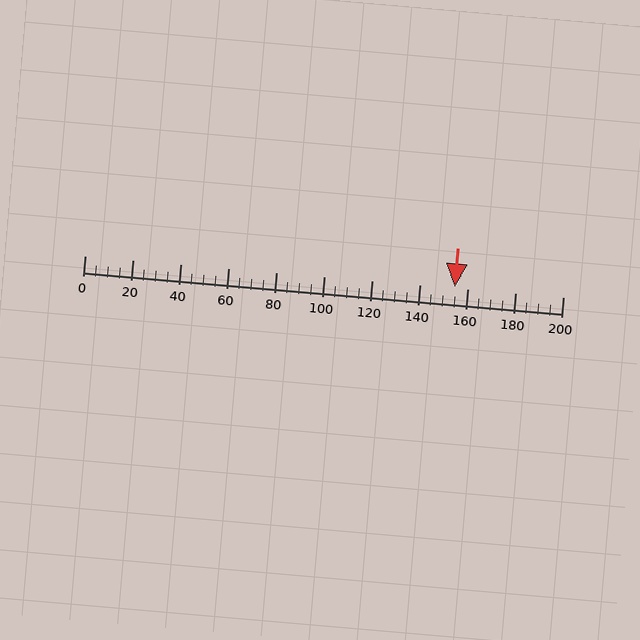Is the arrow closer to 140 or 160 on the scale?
The arrow is closer to 160.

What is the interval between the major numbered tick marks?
The major tick marks are spaced 20 units apart.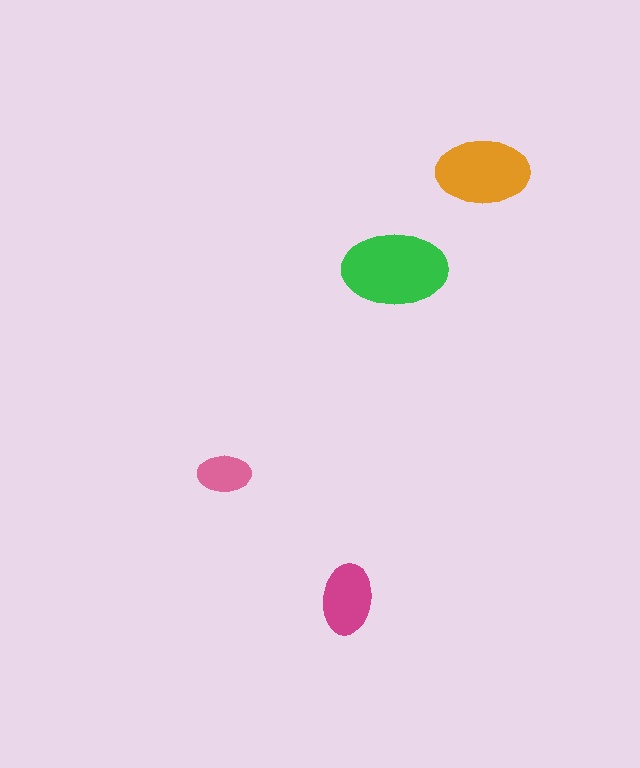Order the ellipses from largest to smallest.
the green one, the orange one, the magenta one, the pink one.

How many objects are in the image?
There are 4 objects in the image.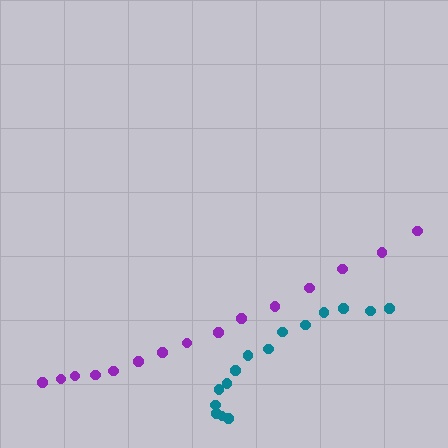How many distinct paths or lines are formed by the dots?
There are 2 distinct paths.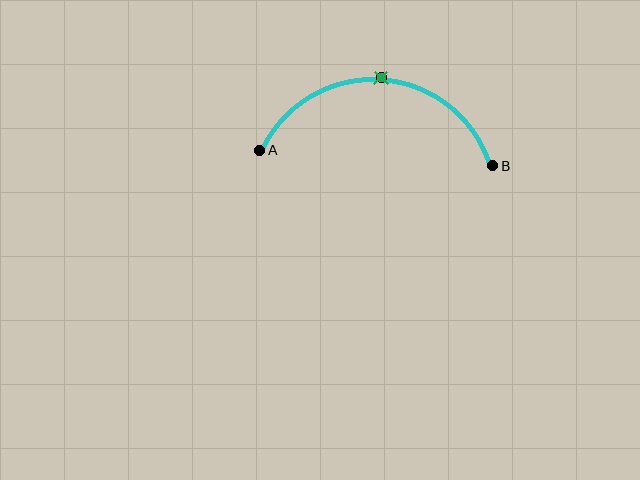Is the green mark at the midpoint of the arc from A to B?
Yes. The green mark lies on the arc at equal arc-length from both A and B — it is the arc midpoint.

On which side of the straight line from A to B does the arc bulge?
The arc bulges above the straight line connecting A and B.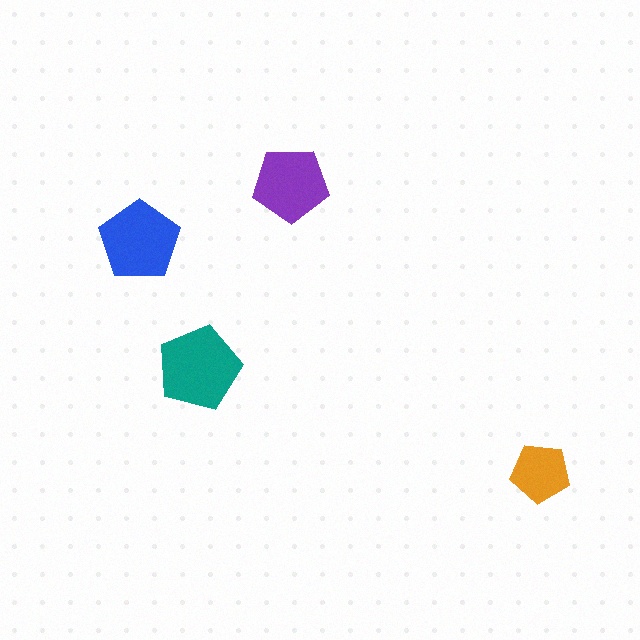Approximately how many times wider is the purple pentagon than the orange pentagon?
About 1.5 times wider.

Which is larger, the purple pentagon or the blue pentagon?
The blue one.